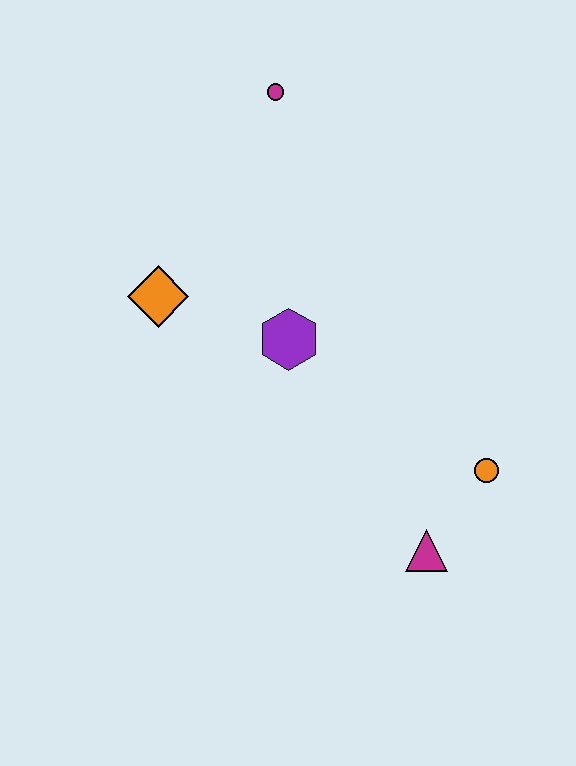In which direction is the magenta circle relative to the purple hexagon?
The magenta circle is above the purple hexagon.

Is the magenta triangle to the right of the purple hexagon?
Yes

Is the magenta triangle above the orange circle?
No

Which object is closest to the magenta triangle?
The orange circle is closest to the magenta triangle.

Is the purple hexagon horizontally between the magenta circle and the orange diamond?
No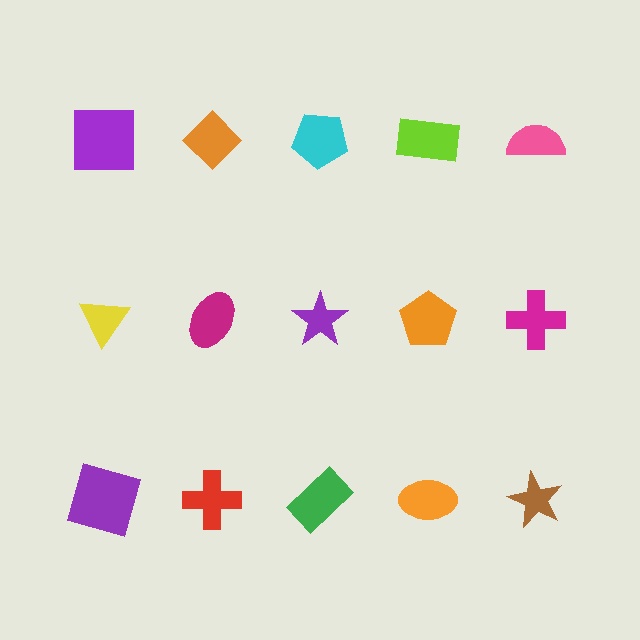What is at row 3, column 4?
An orange ellipse.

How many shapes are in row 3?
5 shapes.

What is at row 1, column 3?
A cyan pentagon.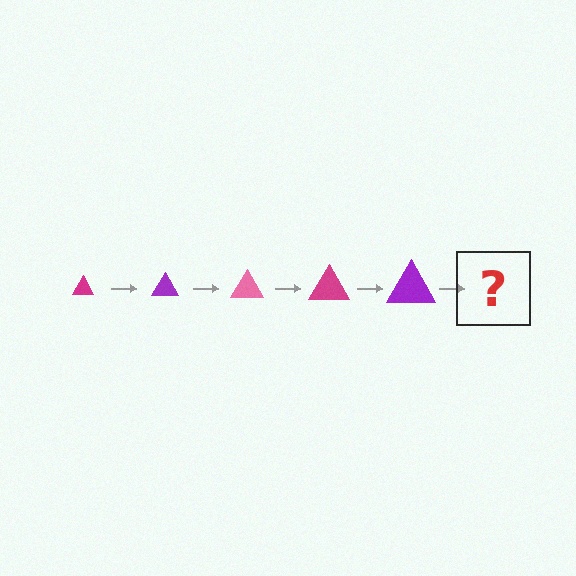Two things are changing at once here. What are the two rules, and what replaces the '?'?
The two rules are that the triangle grows larger each step and the color cycles through magenta, purple, and pink. The '?' should be a pink triangle, larger than the previous one.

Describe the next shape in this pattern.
It should be a pink triangle, larger than the previous one.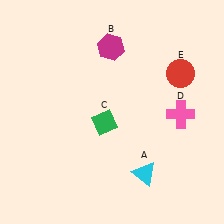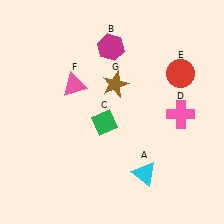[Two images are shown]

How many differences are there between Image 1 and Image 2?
There are 2 differences between the two images.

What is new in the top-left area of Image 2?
A pink triangle (F) was added in the top-left area of Image 2.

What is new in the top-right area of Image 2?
A brown star (G) was added in the top-right area of Image 2.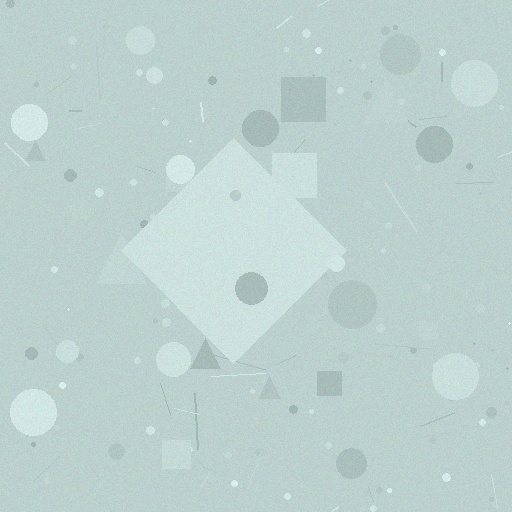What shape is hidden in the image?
A diamond is hidden in the image.